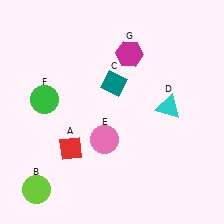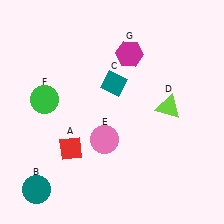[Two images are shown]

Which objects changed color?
B changed from lime to teal. D changed from cyan to lime.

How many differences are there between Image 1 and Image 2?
There are 2 differences between the two images.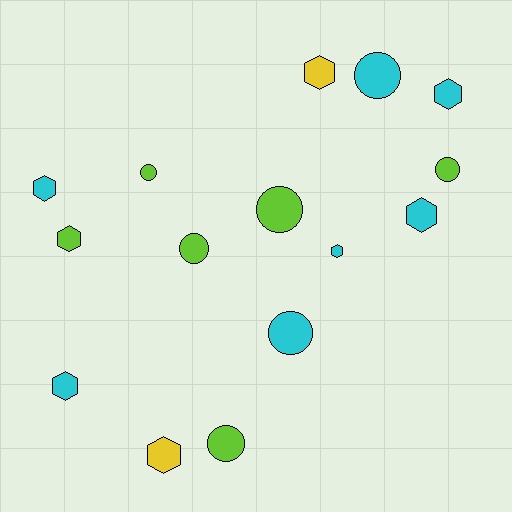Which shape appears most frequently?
Hexagon, with 8 objects.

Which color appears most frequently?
Cyan, with 7 objects.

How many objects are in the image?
There are 15 objects.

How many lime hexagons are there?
There is 1 lime hexagon.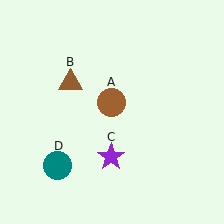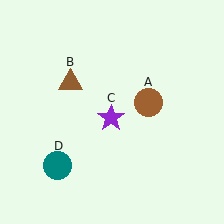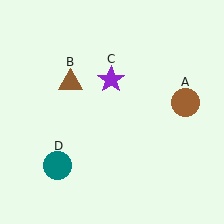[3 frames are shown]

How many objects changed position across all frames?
2 objects changed position: brown circle (object A), purple star (object C).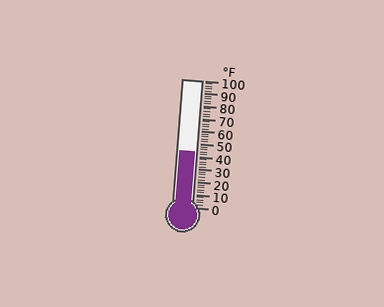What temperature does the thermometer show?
The thermometer shows approximately 44°F.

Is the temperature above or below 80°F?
The temperature is below 80°F.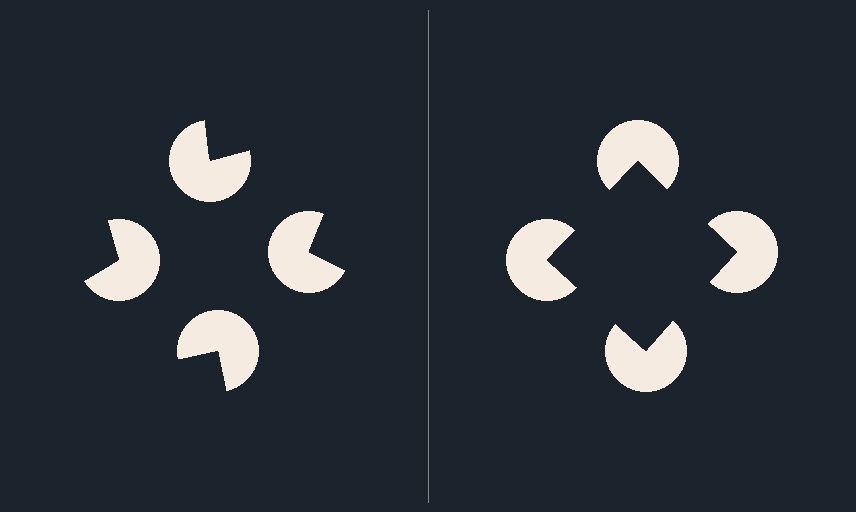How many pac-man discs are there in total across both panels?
8 — 4 on each side.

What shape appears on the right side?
An illusory square.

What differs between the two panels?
The pac-man discs are positioned identically on both sides; only the wedge orientations differ. On the right they align to a square; on the left they are misaligned.